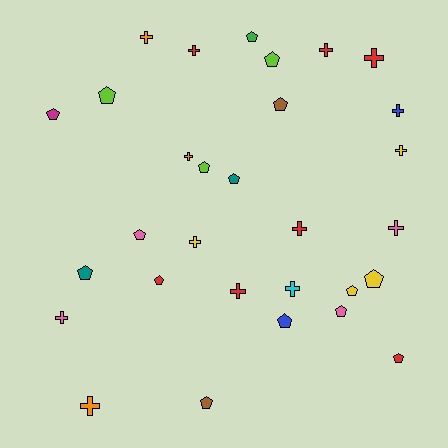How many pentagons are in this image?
There are 16 pentagons.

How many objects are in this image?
There are 30 objects.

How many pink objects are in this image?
There are 4 pink objects.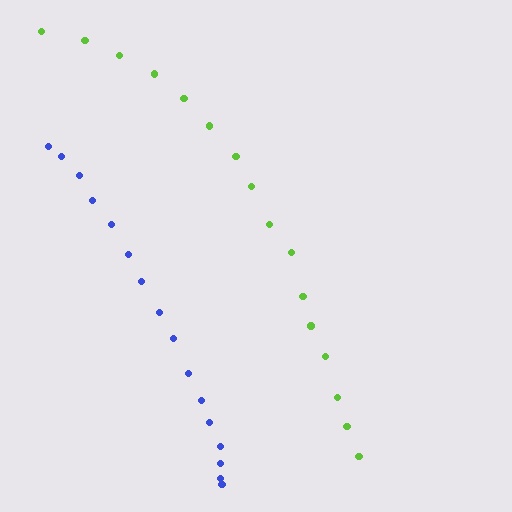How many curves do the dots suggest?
There are 2 distinct paths.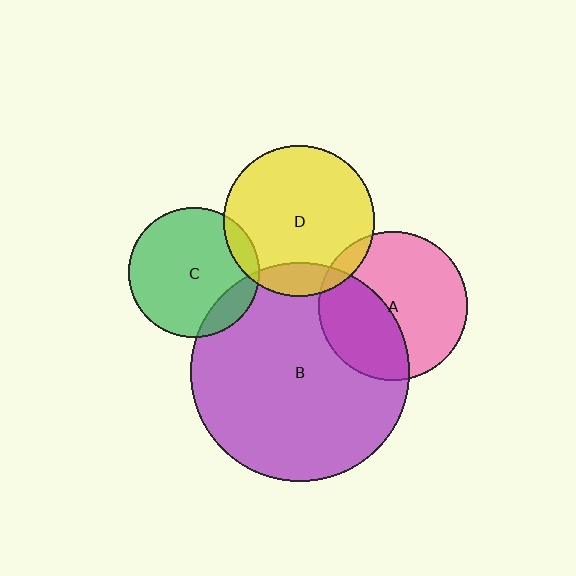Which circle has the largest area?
Circle B (purple).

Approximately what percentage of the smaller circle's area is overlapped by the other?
Approximately 40%.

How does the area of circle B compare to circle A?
Approximately 2.2 times.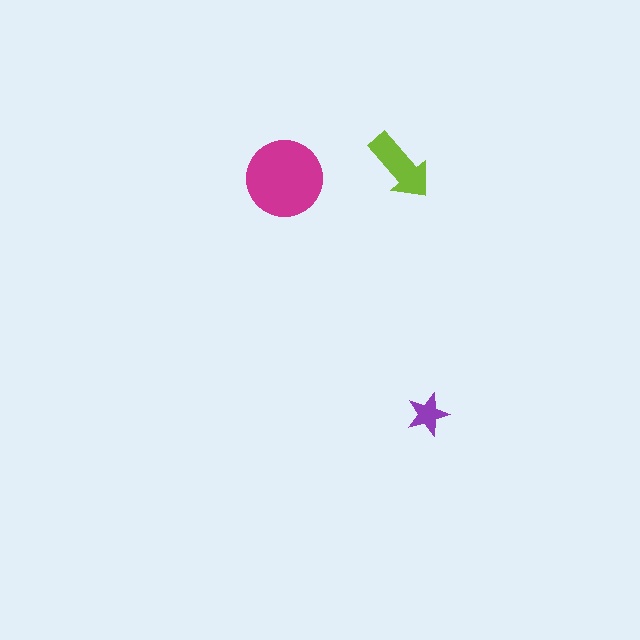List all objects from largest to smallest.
The magenta circle, the lime arrow, the purple star.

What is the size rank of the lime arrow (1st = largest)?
2nd.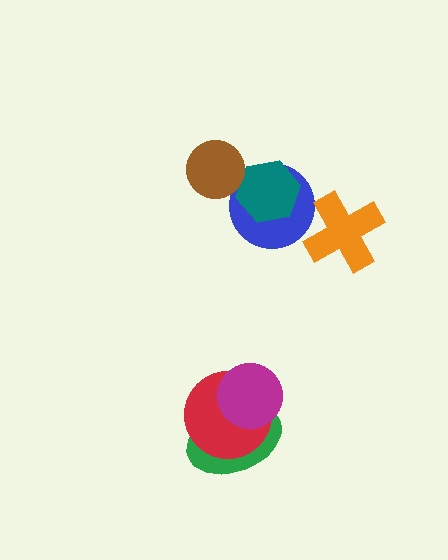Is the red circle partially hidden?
Yes, it is partially covered by another shape.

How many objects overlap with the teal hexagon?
1 object overlaps with the teal hexagon.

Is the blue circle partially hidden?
Yes, it is partially covered by another shape.